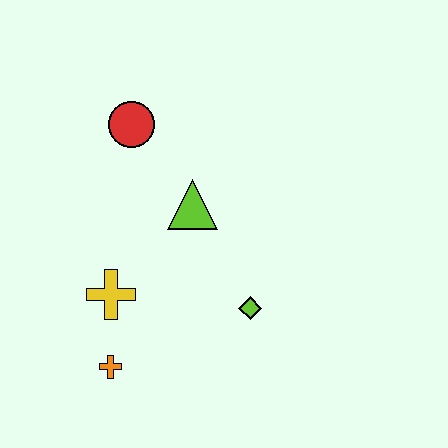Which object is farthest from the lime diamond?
The red circle is farthest from the lime diamond.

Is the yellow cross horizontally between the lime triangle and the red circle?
No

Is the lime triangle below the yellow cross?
No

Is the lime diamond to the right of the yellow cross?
Yes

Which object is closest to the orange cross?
The yellow cross is closest to the orange cross.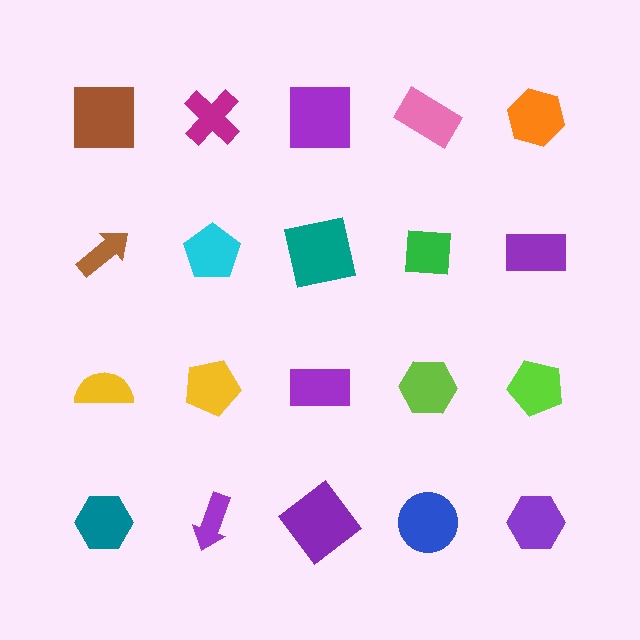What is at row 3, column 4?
A lime hexagon.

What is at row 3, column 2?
A yellow pentagon.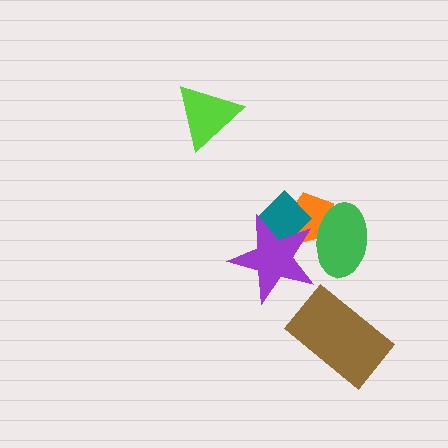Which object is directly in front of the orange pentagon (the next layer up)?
The green ellipse is directly in front of the orange pentagon.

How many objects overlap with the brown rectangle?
0 objects overlap with the brown rectangle.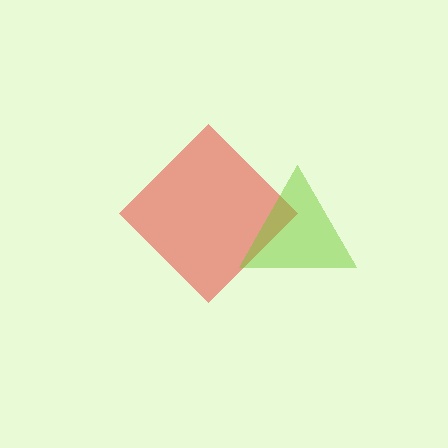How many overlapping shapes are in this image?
There are 2 overlapping shapes in the image.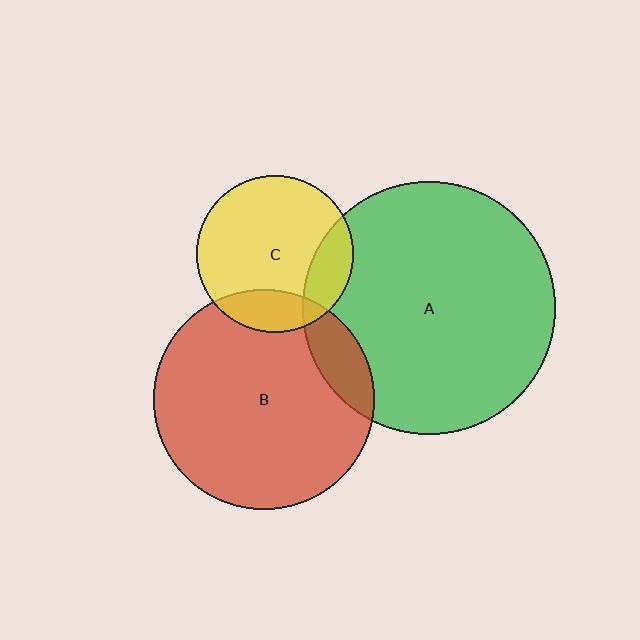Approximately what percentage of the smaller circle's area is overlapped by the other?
Approximately 10%.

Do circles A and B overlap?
Yes.